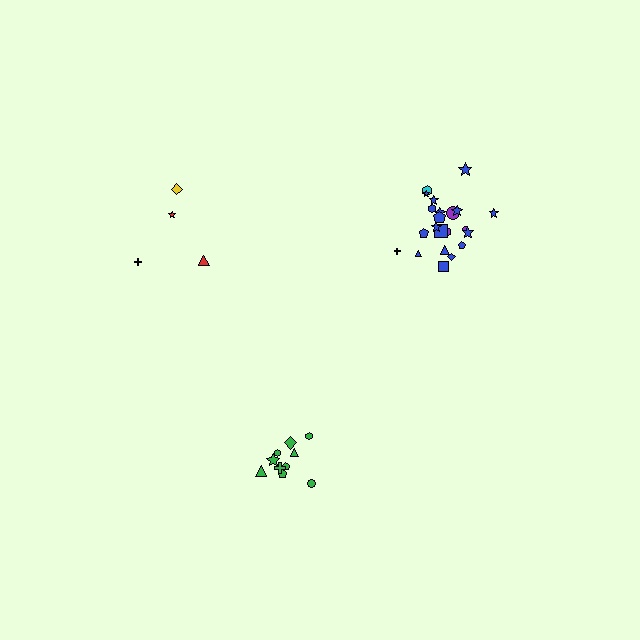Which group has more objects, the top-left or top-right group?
The top-right group.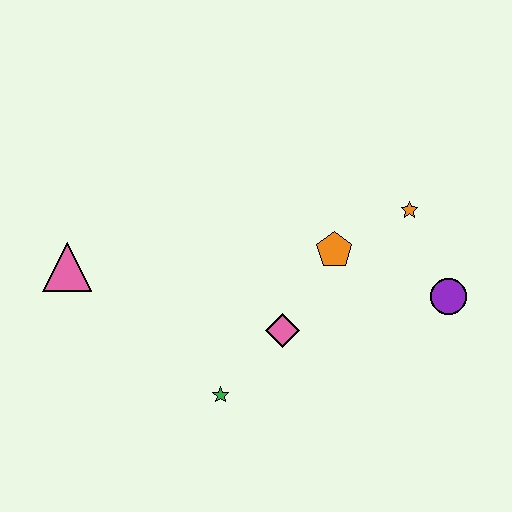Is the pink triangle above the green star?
Yes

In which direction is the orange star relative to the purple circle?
The orange star is above the purple circle.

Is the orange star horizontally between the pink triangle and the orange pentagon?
No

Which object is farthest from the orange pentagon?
The pink triangle is farthest from the orange pentagon.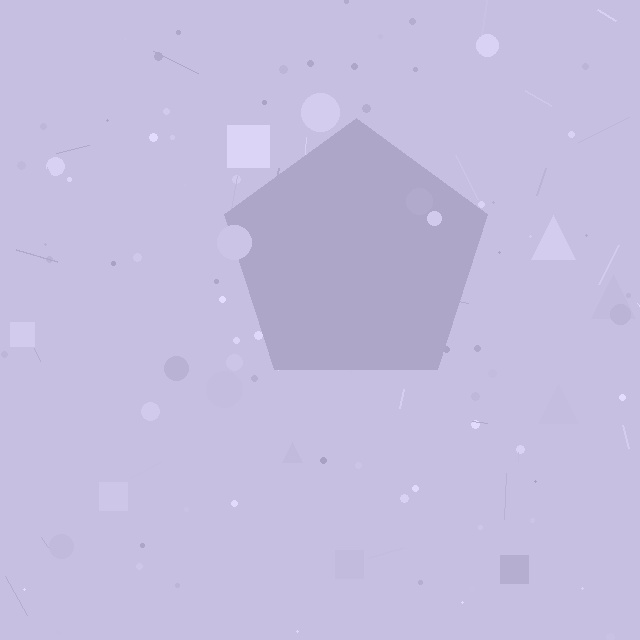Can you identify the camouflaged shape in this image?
The camouflaged shape is a pentagon.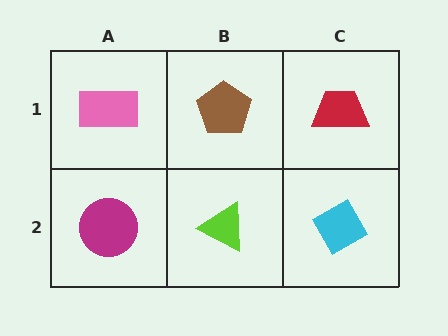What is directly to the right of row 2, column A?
A lime triangle.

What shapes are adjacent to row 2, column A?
A pink rectangle (row 1, column A), a lime triangle (row 2, column B).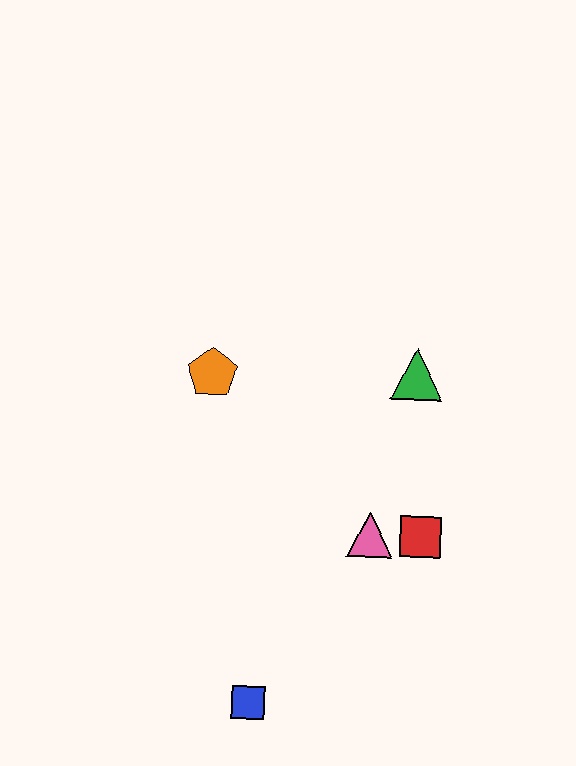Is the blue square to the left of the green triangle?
Yes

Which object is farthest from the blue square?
The green triangle is farthest from the blue square.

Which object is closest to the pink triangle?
The red square is closest to the pink triangle.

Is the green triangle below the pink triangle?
No